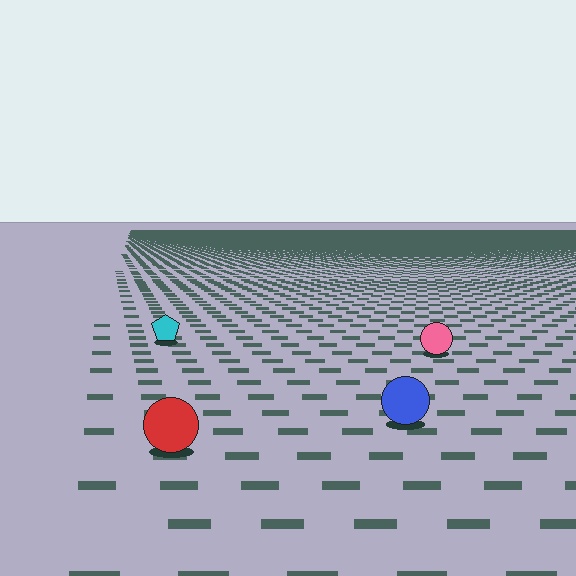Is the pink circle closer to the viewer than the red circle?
No. The red circle is closer — you can tell from the texture gradient: the ground texture is coarser near it.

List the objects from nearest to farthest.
From nearest to farthest: the red circle, the blue circle, the pink circle, the cyan pentagon.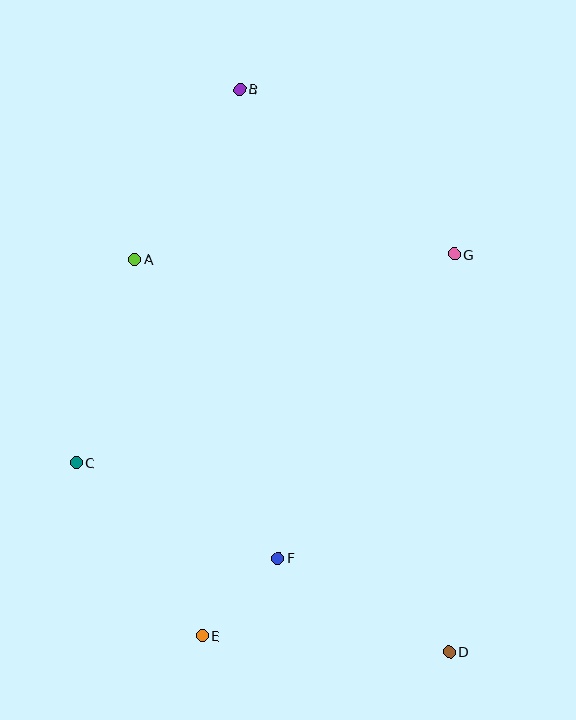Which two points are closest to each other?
Points E and F are closest to each other.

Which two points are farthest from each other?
Points B and D are farthest from each other.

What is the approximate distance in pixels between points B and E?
The distance between B and E is approximately 548 pixels.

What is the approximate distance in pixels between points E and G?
The distance between E and G is approximately 457 pixels.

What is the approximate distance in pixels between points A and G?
The distance between A and G is approximately 320 pixels.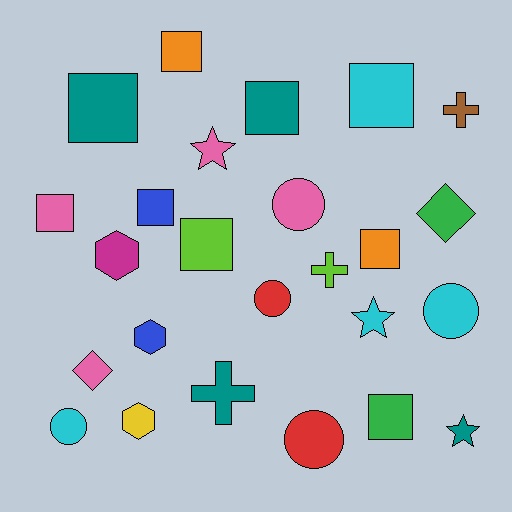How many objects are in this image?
There are 25 objects.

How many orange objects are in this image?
There are 2 orange objects.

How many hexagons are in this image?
There are 3 hexagons.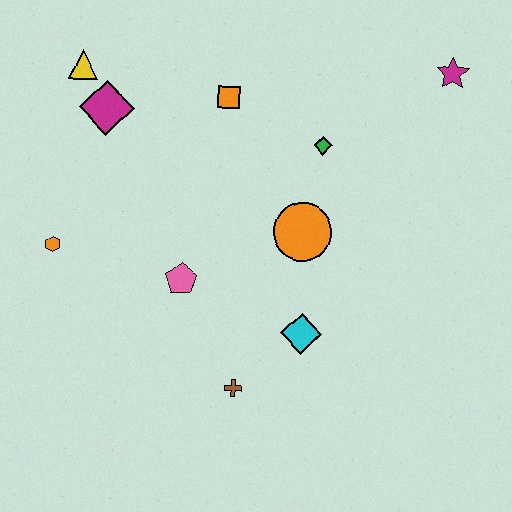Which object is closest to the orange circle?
The green diamond is closest to the orange circle.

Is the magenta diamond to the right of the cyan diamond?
No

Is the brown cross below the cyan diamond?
Yes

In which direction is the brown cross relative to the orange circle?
The brown cross is below the orange circle.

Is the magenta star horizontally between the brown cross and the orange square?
No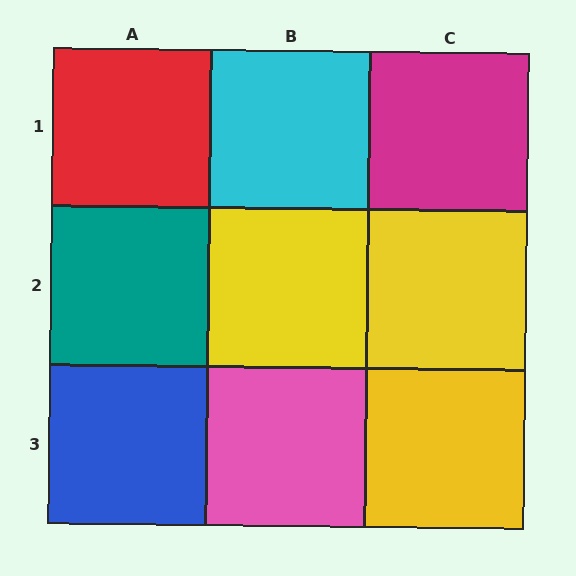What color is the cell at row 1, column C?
Magenta.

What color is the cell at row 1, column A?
Red.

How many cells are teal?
1 cell is teal.